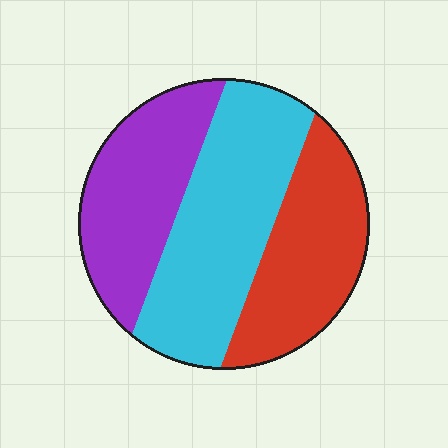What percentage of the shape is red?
Red takes up about one third (1/3) of the shape.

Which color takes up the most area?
Cyan, at roughly 40%.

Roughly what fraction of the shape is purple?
Purple takes up about one third (1/3) of the shape.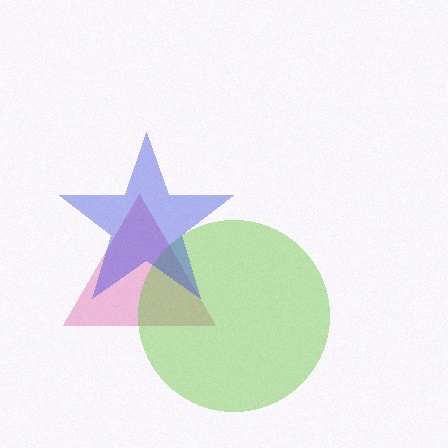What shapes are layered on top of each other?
The layered shapes are: a pink triangle, a lime circle, a blue star.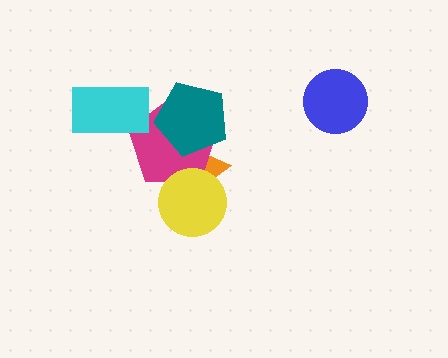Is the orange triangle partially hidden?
Yes, it is partially covered by another shape.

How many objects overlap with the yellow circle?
2 objects overlap with the yellow circle.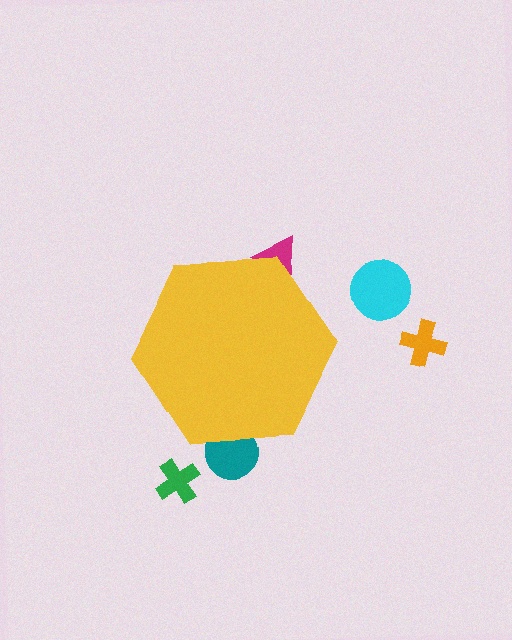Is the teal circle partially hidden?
Yes, the teal circle is partially hidden behind the yellow hexagon.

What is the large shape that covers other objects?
A yellow hexagon.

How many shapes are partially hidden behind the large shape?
2 shapes are partially hidden.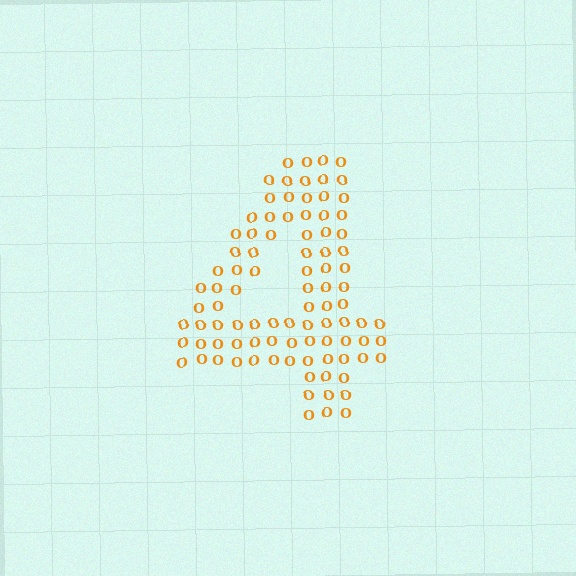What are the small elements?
The small elements are letter O's.